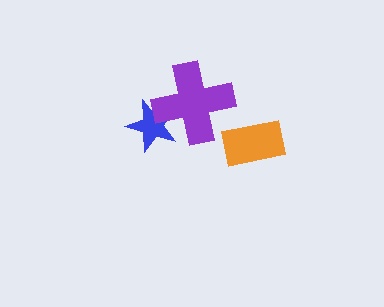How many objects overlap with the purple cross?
1 object overlaps with the purple cross.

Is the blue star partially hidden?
Yes, it is partially covered by another shape.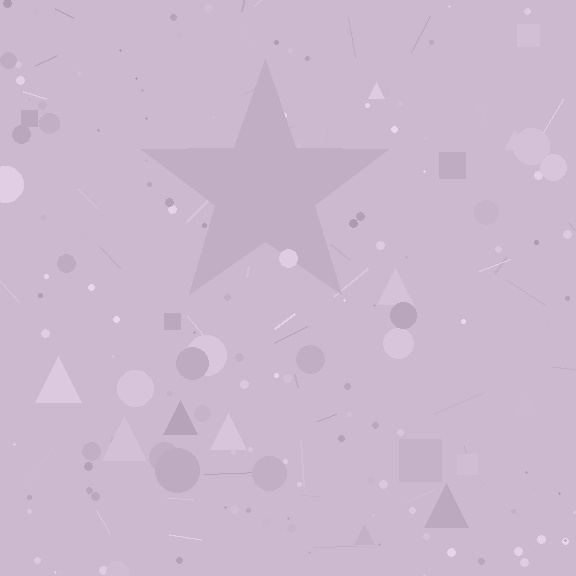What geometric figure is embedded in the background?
A star is embedded in the background.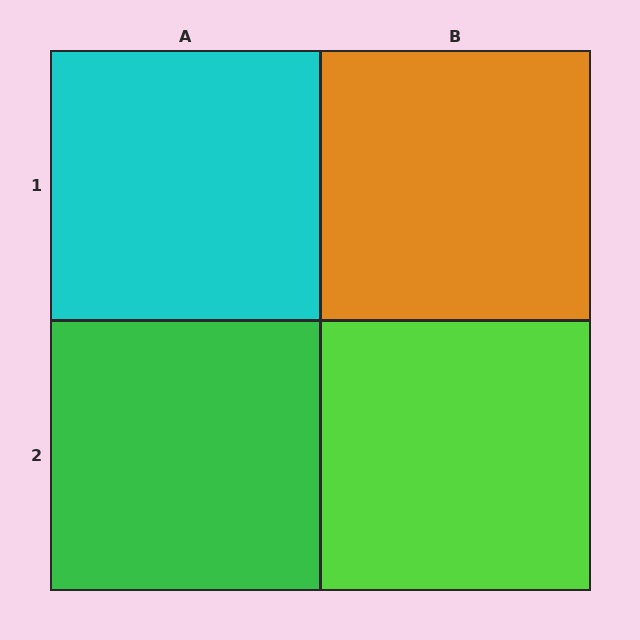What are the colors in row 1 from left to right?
Cyan, orange.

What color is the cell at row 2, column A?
Green.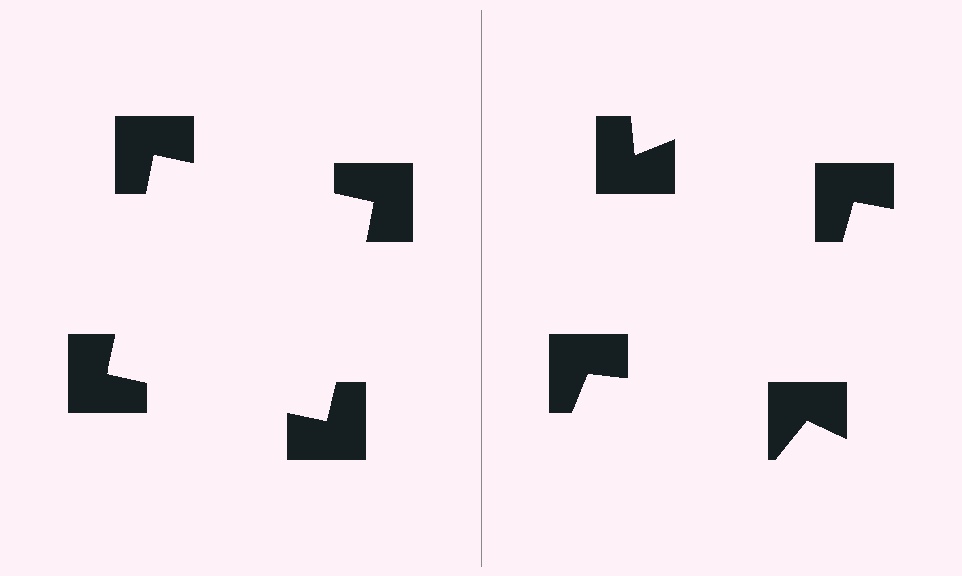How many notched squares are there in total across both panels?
8 — 4 on each side.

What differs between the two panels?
The notched squares are positioned identically on both sides; only the wedge orientations differ. On the left they align to a square; on the right they are misaligned.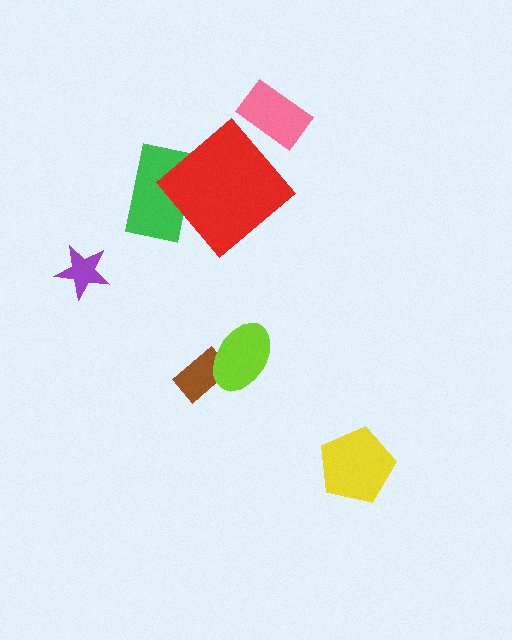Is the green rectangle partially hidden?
Yes, it is partially covered by another shape.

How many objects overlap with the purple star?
0 objects overlap with the purple star.